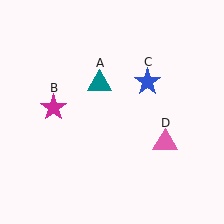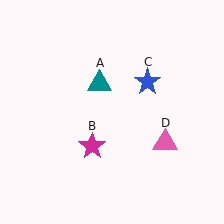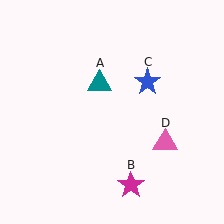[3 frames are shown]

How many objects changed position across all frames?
1 object changed position: magenta star (object B).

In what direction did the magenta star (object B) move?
The magenta star (object B) moved down and to the right.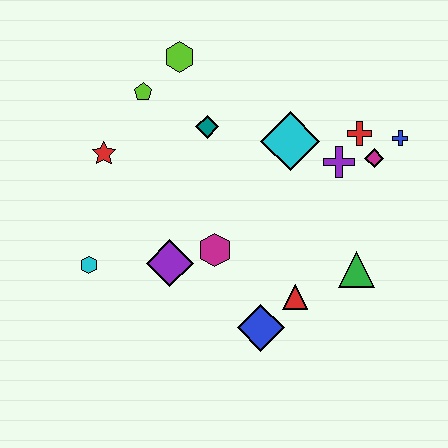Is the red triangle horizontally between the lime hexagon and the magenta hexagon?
No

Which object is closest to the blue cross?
The magenta diamond is closest to the blue cross.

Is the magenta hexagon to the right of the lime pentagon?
Yes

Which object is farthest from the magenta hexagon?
The blue cross is farthest from the magenta hexagon.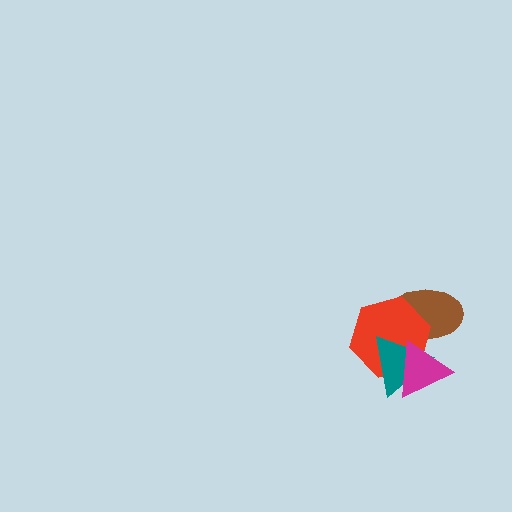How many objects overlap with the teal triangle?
3 objects overlap with the teal triangle.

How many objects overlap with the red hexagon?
3 objects overlap with the red hexagon.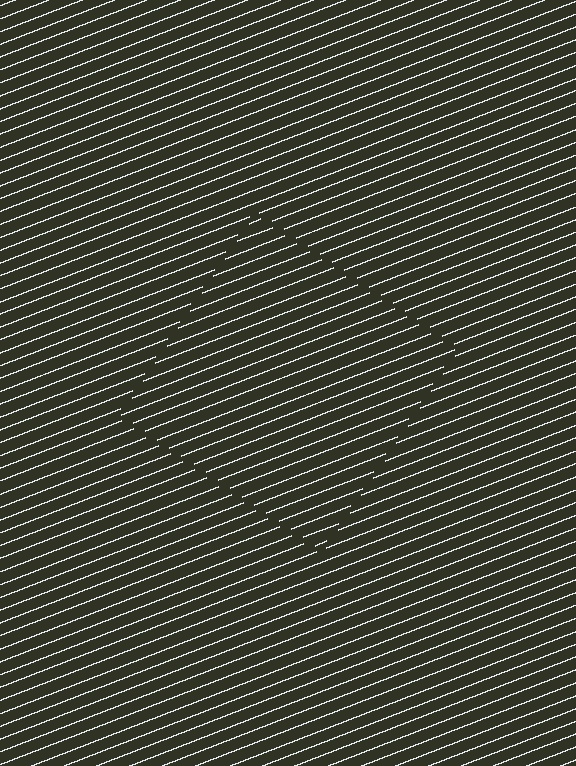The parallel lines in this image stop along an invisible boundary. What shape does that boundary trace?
An illusory square. The interior of the shape contains the same grating, shifted by half a period — the contour is defined by the phase discontinuity where line-ends from the inner and outer gratings abut.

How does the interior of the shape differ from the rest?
The interior of the shape contains the same grating, shifted by half a period — the contour is defined by the phase discontinuity where line-ends from the inner and outer gratings abut.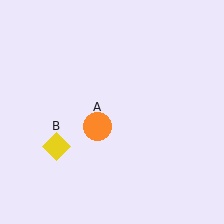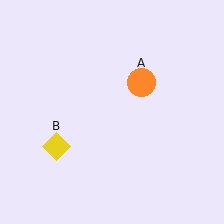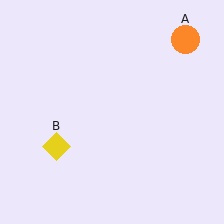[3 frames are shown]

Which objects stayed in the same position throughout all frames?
Yellow diamond (object B) remained stationary.